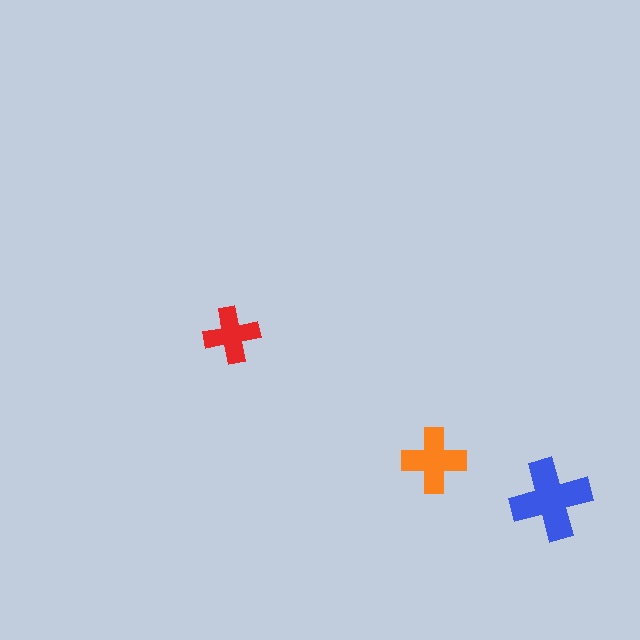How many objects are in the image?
There are 3 objects in the image.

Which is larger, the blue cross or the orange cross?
The blue one.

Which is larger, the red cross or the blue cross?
The blue one.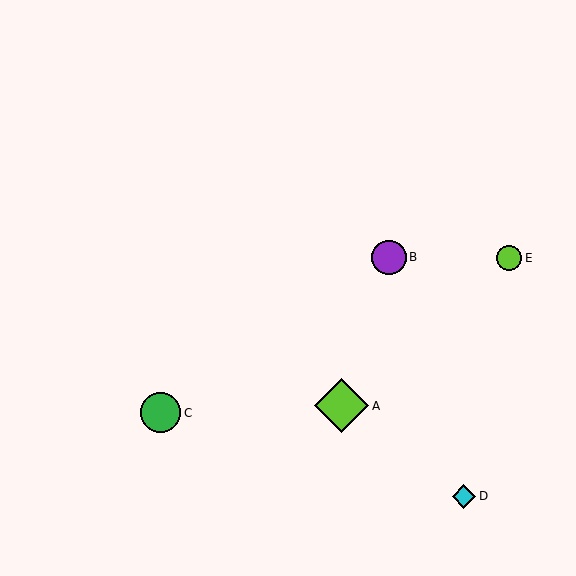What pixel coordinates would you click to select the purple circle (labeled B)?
Click at (389, 257) to select the purple circle B.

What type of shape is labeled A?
Shape A is a lime diamond.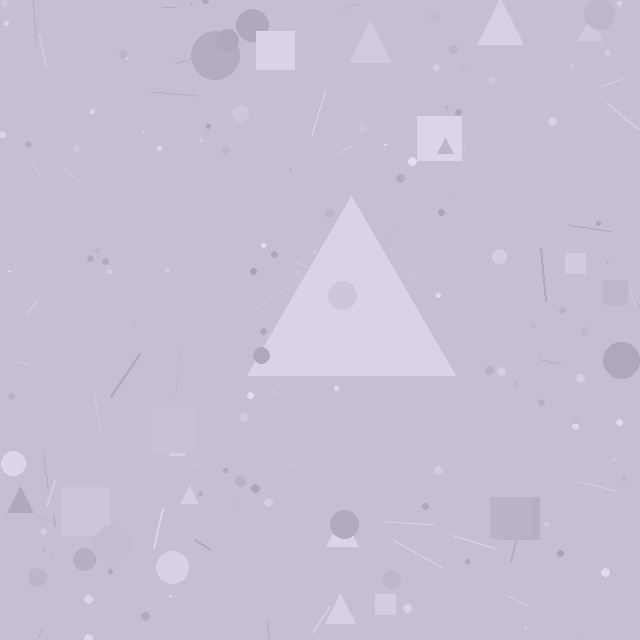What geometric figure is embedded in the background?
A triangle is embedded in the background.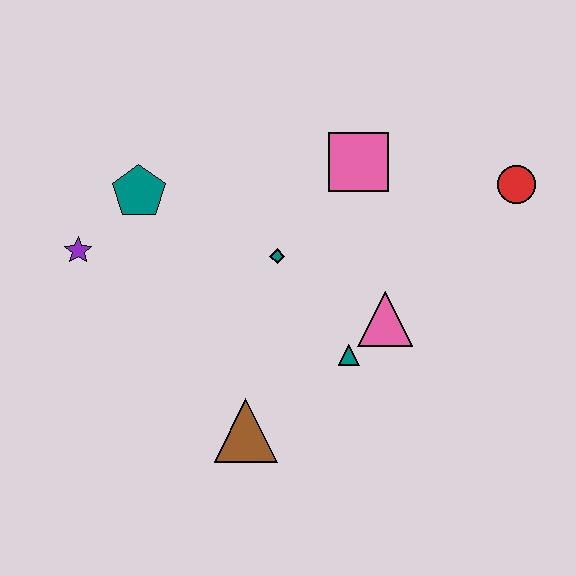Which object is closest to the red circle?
The pink square is closest to the red circle.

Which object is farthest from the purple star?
The red circle is farthest from the purple star.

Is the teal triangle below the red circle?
Yes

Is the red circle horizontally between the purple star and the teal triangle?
No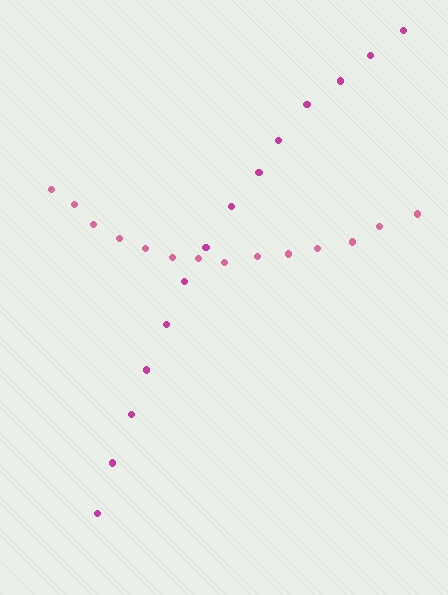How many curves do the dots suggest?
There are 2 distinct paths.